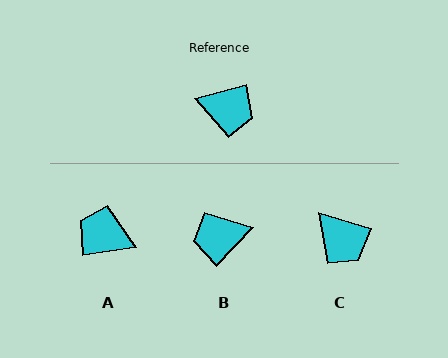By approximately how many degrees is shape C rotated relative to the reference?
Approximately 31 degrees clockwise.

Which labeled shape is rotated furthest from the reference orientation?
A, about 173 degrees away.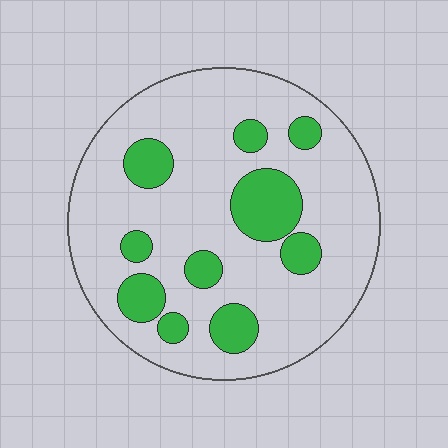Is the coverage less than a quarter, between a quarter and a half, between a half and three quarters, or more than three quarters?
Less than a quarter.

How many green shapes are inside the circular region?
10.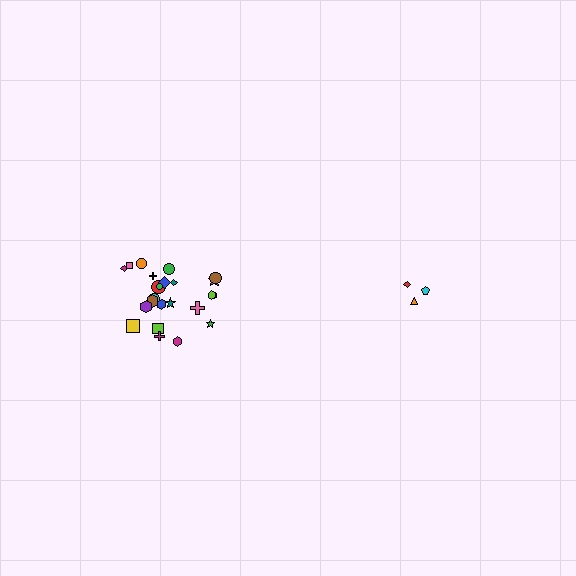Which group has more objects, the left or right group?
The left group.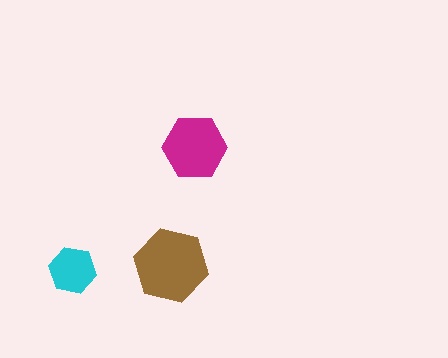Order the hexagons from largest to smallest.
the brown one, the magenta one, the cyan one.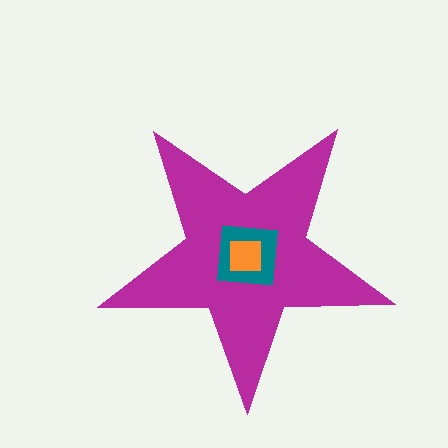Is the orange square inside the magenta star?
Yes.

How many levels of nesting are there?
3.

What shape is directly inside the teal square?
The orange square.